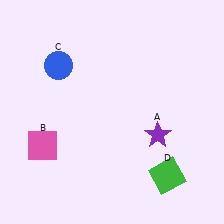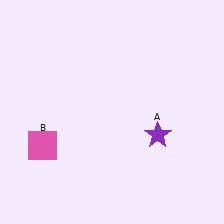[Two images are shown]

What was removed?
The green square (D), the blue circle (C) were removed in Image 2.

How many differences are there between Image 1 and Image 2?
There are 2 differences between the two images.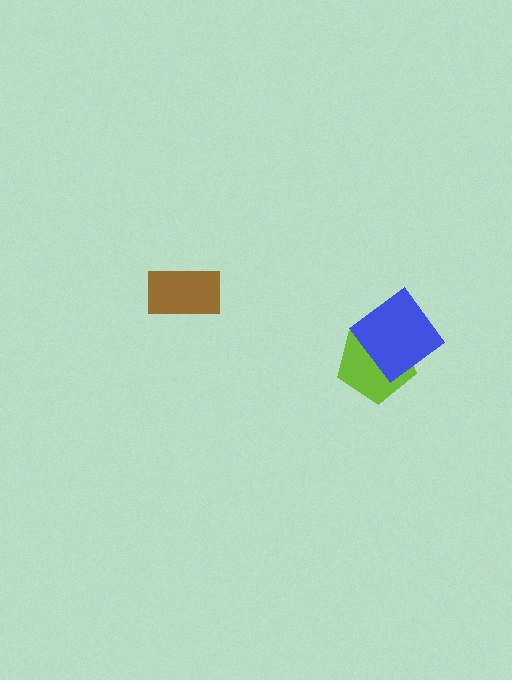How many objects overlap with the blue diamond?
1 object overlaps with the blue diamond.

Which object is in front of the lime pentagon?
The blue diamond is in front of the lime pentagon.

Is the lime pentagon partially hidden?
Yes, it is partially covered by another shape.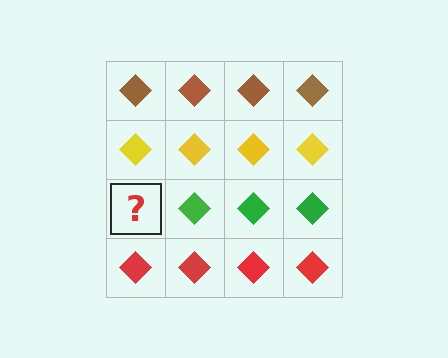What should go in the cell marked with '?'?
The missing cell should contain a green diamond.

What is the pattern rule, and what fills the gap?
The rule is that each row has a consistent color. The gap should be filled with a green diamond.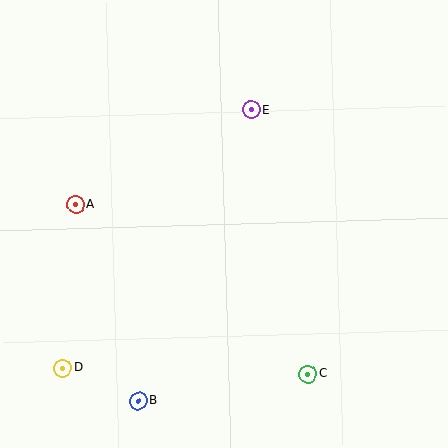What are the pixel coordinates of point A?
Point A is at (76, 205).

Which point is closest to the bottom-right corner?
Point C is closest to the bottom-right corner.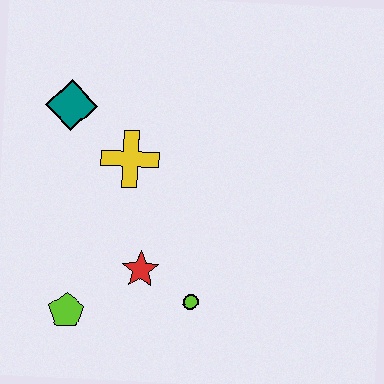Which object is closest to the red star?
The lime circle is closest to the red star.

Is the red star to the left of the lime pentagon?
No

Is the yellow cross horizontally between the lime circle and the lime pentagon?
Yes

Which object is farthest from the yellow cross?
The lime pentagon is farthest from the yellow cross.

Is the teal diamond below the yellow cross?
No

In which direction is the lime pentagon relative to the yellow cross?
The lime pentagon is below the yellow cross.